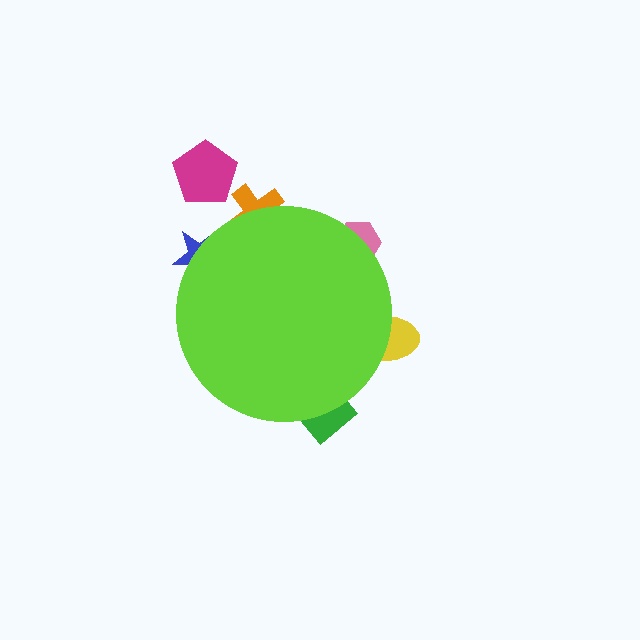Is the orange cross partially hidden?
Yes, the orange cross is partially hidden behind the lime circle.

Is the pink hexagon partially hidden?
Yes, the pink hexagon is partially hidden behind the lime circle.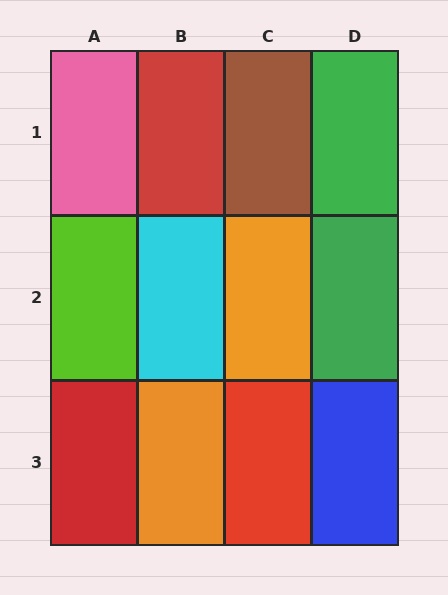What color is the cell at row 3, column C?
Red.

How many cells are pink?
1 cell is pink.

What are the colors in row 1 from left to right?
Pink, red, brown, green.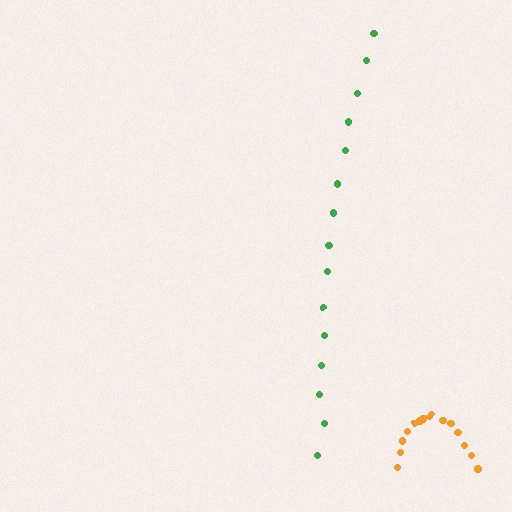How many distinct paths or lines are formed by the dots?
There are 2 distinct paths.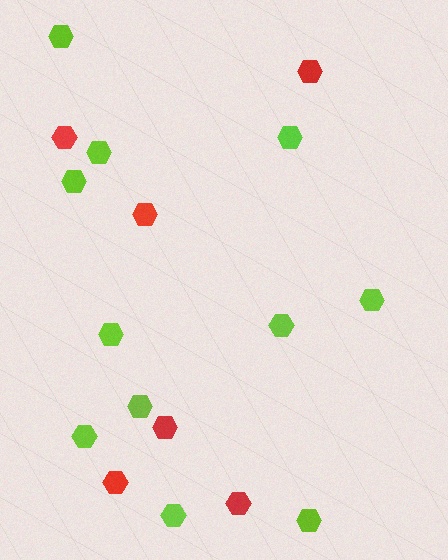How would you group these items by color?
There are 2 groups: one group of red hexagons (6) and one group of lime hexagons (11).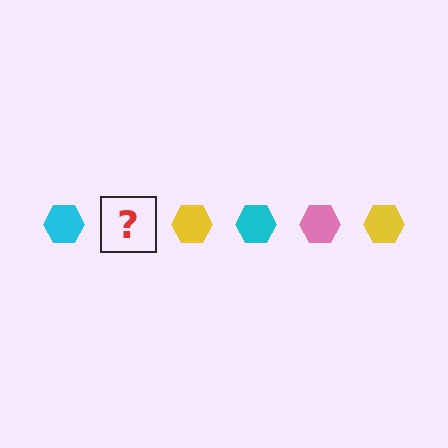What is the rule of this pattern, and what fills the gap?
The rule is that the pattern cycles through cyan, pink, yellow hexagons. The gap should be filled with a pink hexagon.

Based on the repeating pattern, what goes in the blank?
The blank should be a pink hexagon.